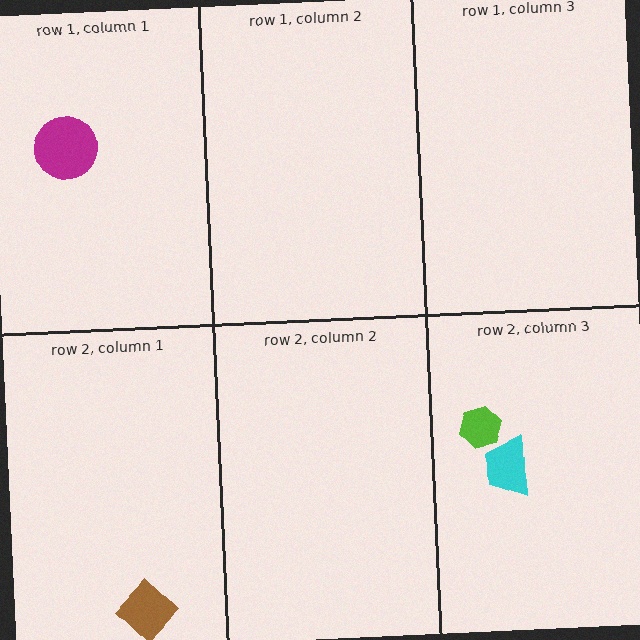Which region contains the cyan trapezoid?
The row 2, column 3 region.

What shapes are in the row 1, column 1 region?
The magenta circle.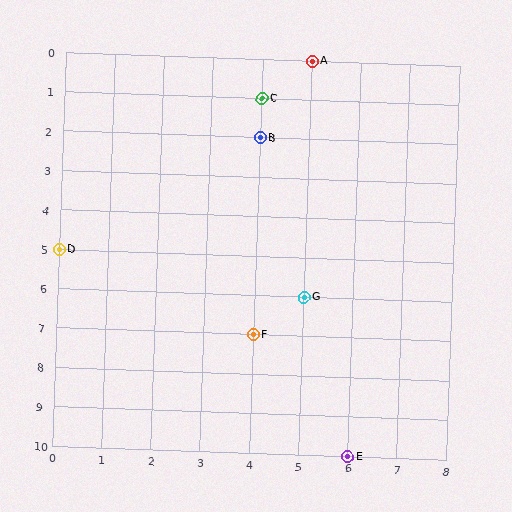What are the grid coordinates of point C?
Point C is at grid coordinates (4, 1).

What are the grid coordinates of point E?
Point E is at grid coordinates (6, 10).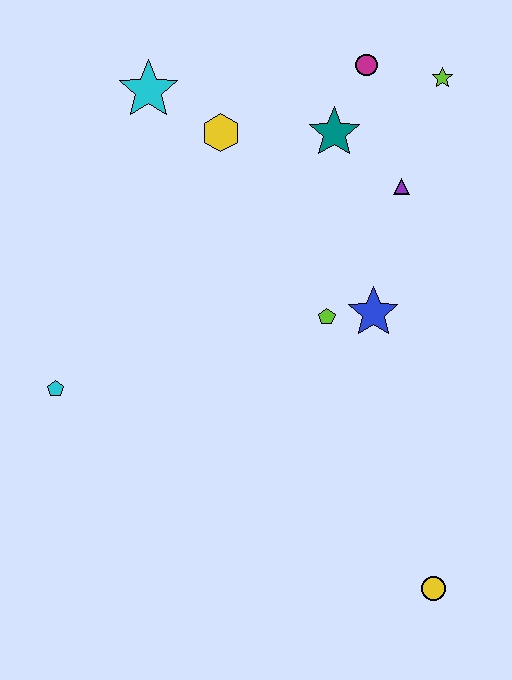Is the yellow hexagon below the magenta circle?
Yes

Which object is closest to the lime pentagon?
The blue star is closest to the lime pentagon.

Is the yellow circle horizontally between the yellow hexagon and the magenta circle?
No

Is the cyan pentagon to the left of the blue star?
Yes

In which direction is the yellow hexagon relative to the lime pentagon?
The yellow hexagon is above the lime pentagon.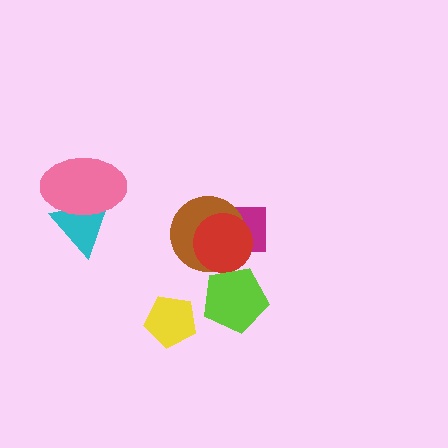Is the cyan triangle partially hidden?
Yes, it is partially covered by another shape.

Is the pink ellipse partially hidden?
No, no other shape covers it.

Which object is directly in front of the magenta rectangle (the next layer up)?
The brown circle is directly in front of the magenta rectangle.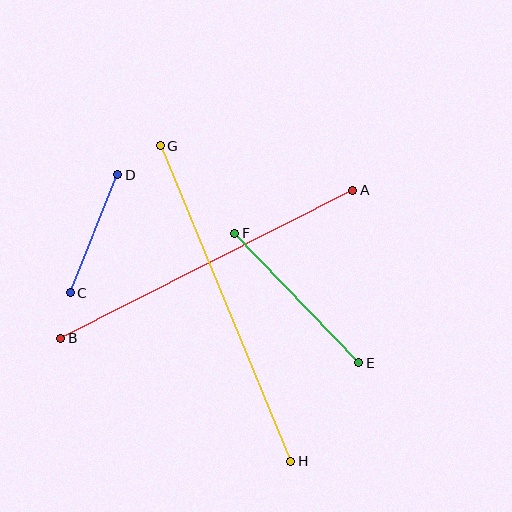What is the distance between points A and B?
The distance is approximately 327 pixels.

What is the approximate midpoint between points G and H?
The midpoint is at approximately (226, 304) pixels.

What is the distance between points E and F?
The distance is approximately 179 pixels.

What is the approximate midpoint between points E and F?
The midpoint is at approximately (297, 298) pixels.